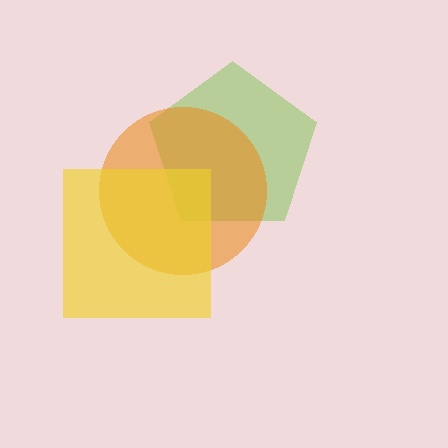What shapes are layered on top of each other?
The layered shapes are: a lime pentagon, an orange circle, a yellow square.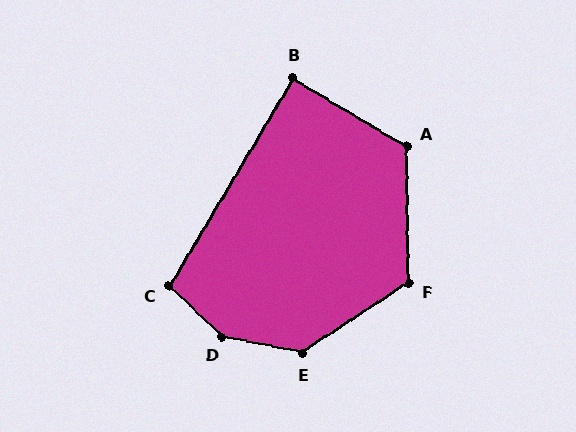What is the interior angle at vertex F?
Approximately 123 degrees (obtuse).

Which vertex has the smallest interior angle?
B, at approximately 90 degrees.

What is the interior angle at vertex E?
Approximately 135 degrees (obtuse).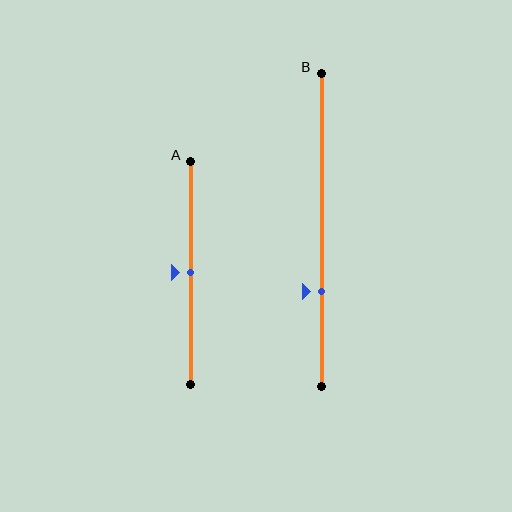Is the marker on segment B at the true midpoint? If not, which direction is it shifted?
No, the marker on segment B is shifted downward by about 20% of the segment length.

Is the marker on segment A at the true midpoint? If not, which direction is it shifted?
Yes, the marker on segment A is at the true midpoint.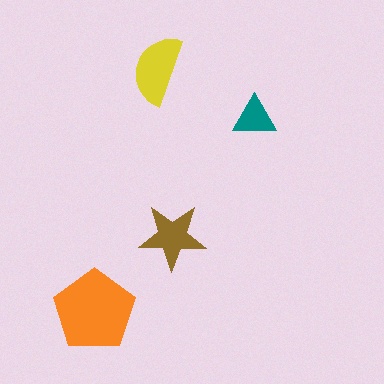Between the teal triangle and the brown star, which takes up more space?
The brown star.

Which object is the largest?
The orange pentagon.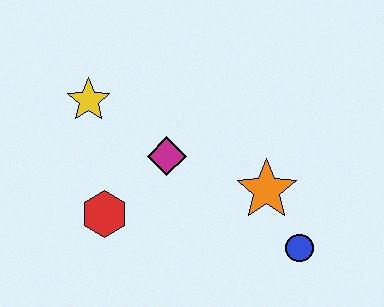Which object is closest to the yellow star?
The magenta diamond is closest to the yellow star.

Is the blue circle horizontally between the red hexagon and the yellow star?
No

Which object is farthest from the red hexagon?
The blue circle is farthest from the red hexagon.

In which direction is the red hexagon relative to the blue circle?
The red hexagon is to the left of the blue circle.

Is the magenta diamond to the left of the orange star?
Yes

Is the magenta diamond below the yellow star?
Yes